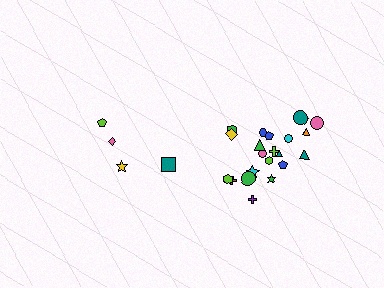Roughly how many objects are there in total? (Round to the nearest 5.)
Roughly 25 objects in total.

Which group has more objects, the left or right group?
The right group.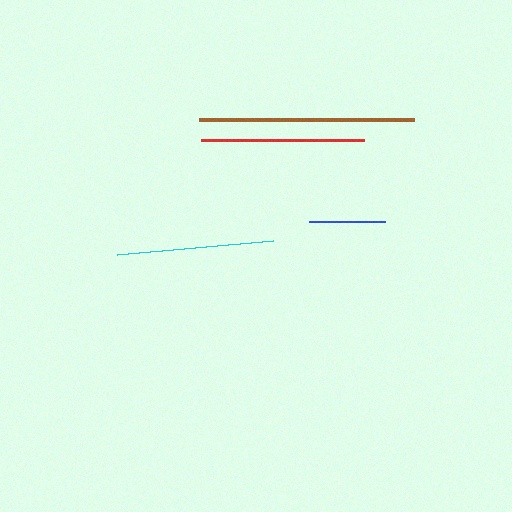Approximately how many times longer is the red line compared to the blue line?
The red line is approximately 2.1 times the length of the blue line.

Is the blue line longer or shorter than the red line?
The red line is longer than the blue line.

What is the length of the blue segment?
The blue segment is approximately 77 pixels long.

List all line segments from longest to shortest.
From longest to shortest: brown, red, cyan, blue.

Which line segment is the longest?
The brown line is the longest at approximately 215 pixels.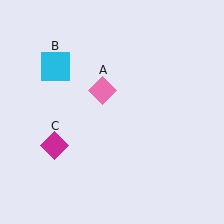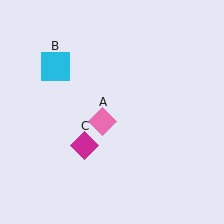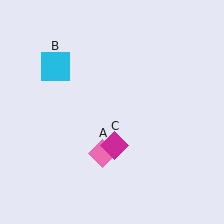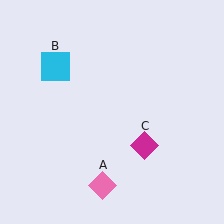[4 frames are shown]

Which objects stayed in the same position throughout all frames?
Cyan square (object B) remained stationary.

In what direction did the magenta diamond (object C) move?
The magenta diamond (object C) moved right.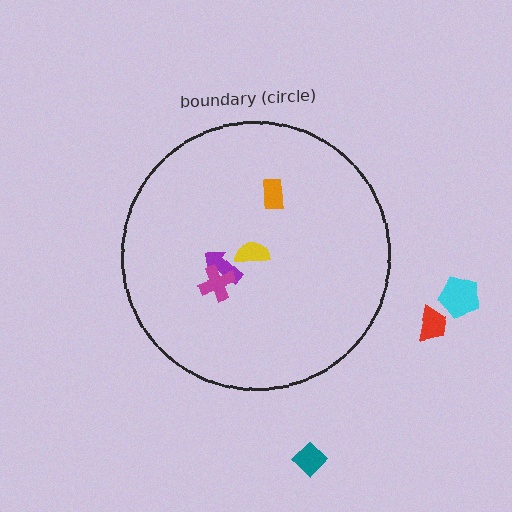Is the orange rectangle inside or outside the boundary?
Inside.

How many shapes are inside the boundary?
4 inside, 3 outside.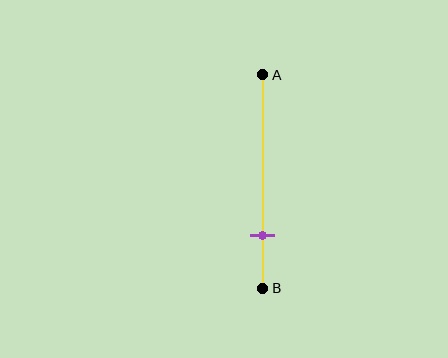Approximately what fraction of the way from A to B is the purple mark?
The purple mark is approximately 75% of the way from A to B.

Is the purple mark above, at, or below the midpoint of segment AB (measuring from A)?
The purple mark is below the midpoint of segment AB.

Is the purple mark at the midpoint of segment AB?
No, the mark is at about 75% from A, not at the 50% midpoint.